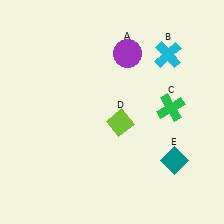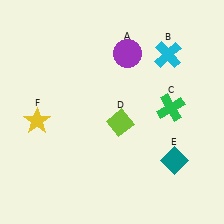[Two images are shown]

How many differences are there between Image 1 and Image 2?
There is 1 difference between the two images.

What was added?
A yellow star (F) was added in Image 2.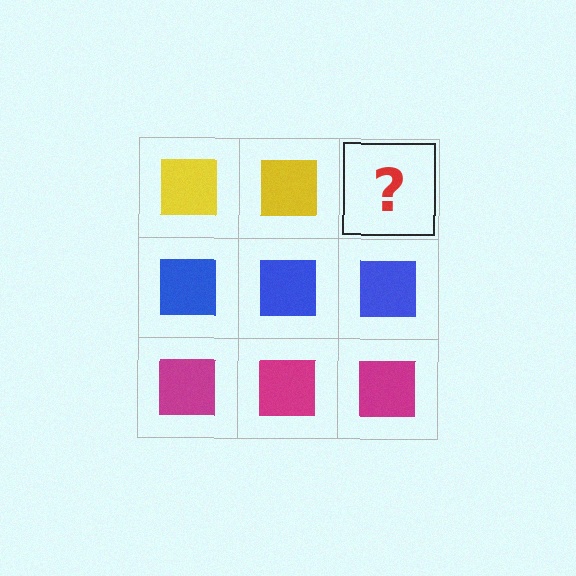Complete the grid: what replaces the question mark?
The question mark should be replaced with a yellow square.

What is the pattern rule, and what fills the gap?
The rule is that each row has a consistent color. The gap should be filled with a yellow square.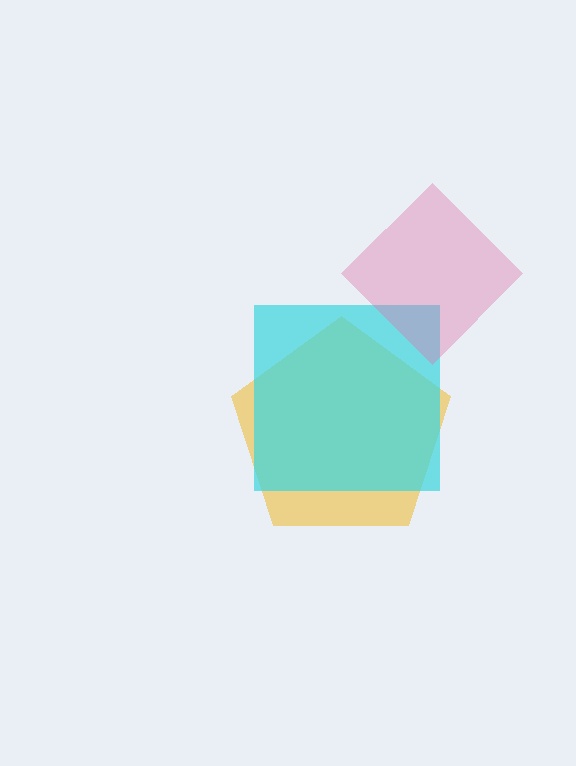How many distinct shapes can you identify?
There are 3 distinct shapes: a yellow pentagon, a cyan square, a pink diamond.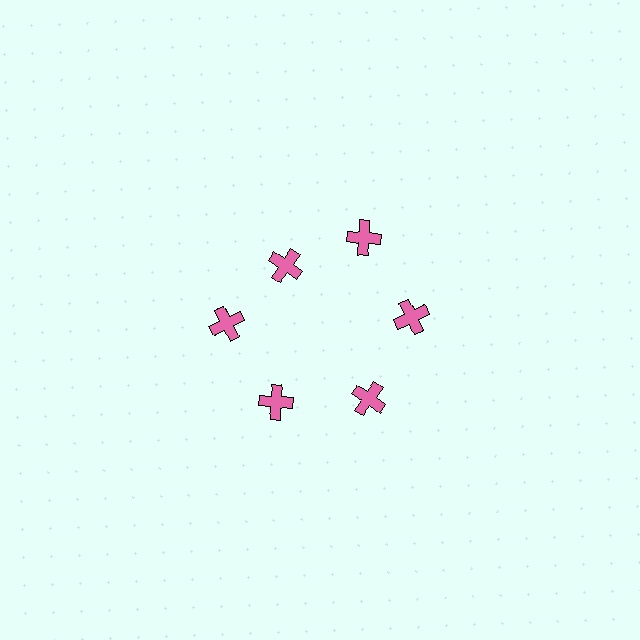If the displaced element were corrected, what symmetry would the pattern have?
It would have 6-fold rotational symmetry — the pattern would map onto itself every 60 degrees.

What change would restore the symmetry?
The symmetry would be restored by moving it outward, back onto the ring so that all 6 crosses sit at equal angles and equal distance from the center.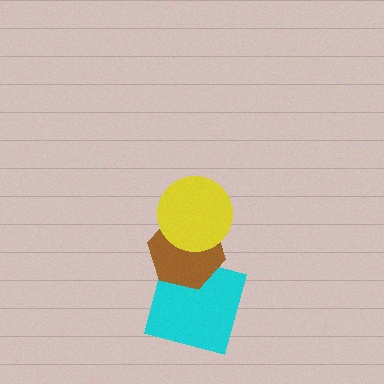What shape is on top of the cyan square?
The brown hexagon is on top of the cyan square.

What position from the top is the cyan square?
The cyan square is 3rd from the top.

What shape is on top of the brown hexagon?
The yellow circle is on top of the brown hexagon.